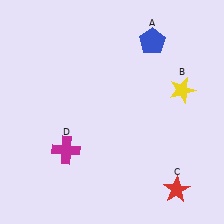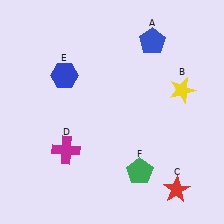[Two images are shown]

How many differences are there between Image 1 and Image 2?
There are 2 differences between the two images.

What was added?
A blue hexagon (E), a green pentagon (F) were added in Image 2.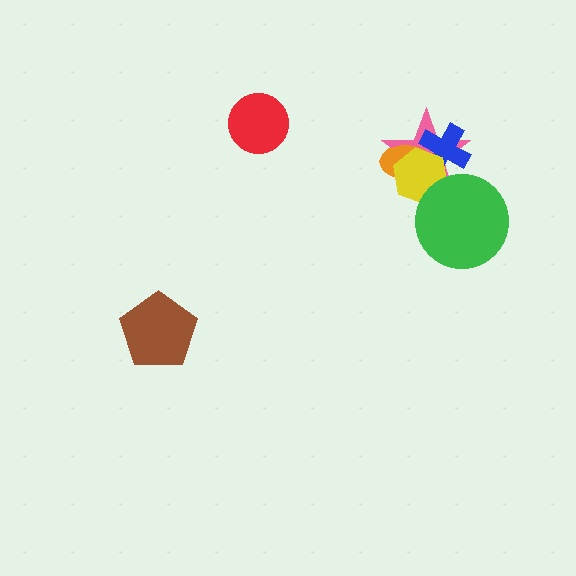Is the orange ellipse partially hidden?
Yes, it is partially covered by another shape.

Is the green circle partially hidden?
No, no other shape covers it.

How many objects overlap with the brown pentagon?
0 objects overlap with the brown pentagon.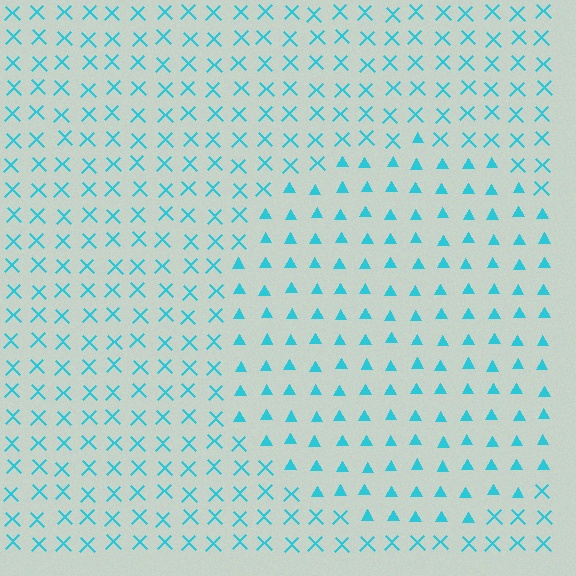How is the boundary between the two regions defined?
The boundary is defined by a change in element shape: triangles inside vs. X marks outside. All elements share the same color and spacing.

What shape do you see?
I see a circle.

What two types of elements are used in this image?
The image uses triangles inside the circle region and X marks outside it.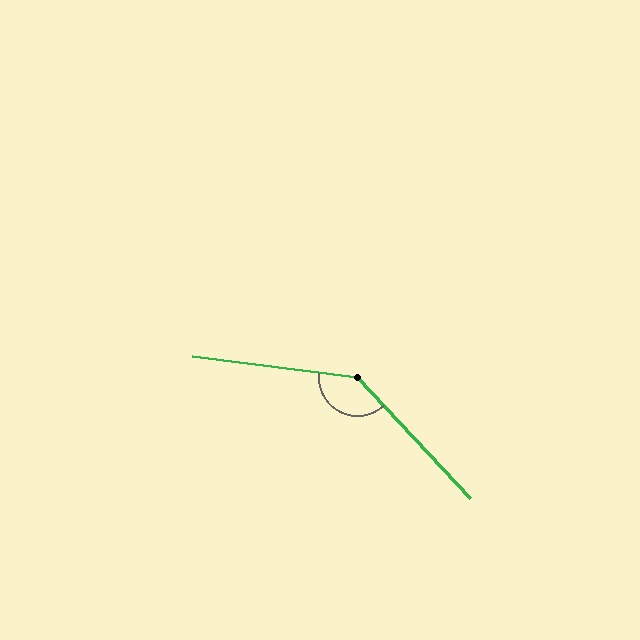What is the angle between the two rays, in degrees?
Approximately 140 degrees.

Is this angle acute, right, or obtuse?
It is obtuse.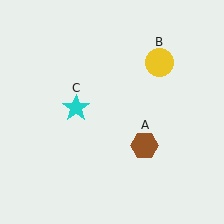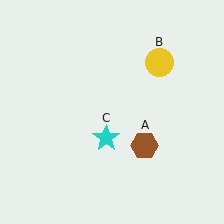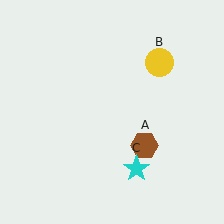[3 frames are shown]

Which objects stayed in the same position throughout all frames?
Brown hexagon (object A) and yellow circle (object B) remained stationary.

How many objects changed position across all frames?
1 object changed position: cyan star (object C).